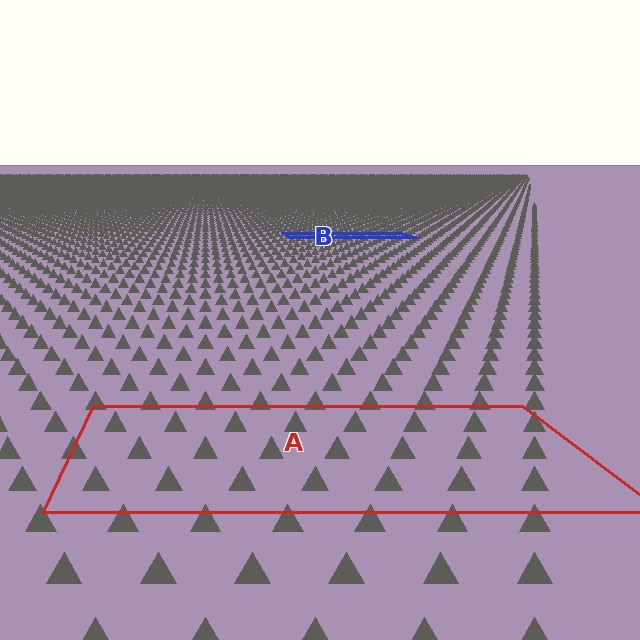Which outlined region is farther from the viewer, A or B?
Region B is farther from the viewer — the texture elements inside it appear smaller and more densely packed.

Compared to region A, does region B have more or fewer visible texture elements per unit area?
Region B has more texture elements per unit area — they are packed more densely because it is farther away.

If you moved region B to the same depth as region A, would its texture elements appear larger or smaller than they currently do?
They would appear larger. At a closer depth, the same texture elements are projected at a bigger on-screen size.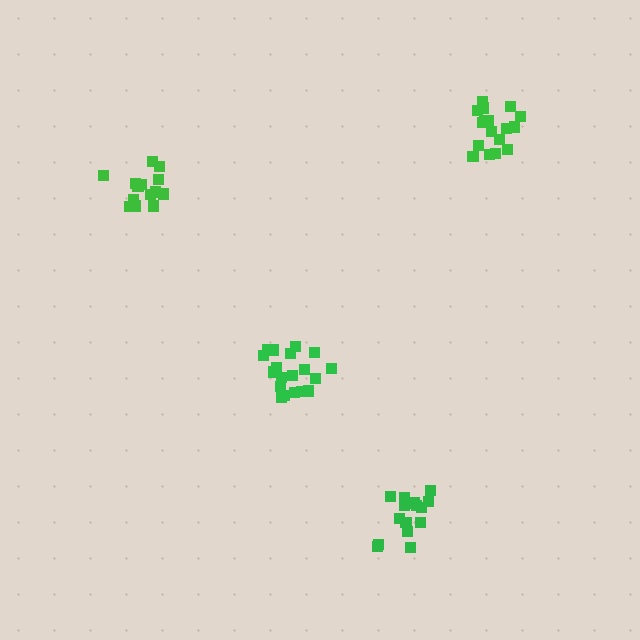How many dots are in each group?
Group 1: 16 dots, Group 2: 17 dots, Group 3: 19 dots, Group 4: 15 dots (67 total).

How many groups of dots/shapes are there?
There are 4 groups.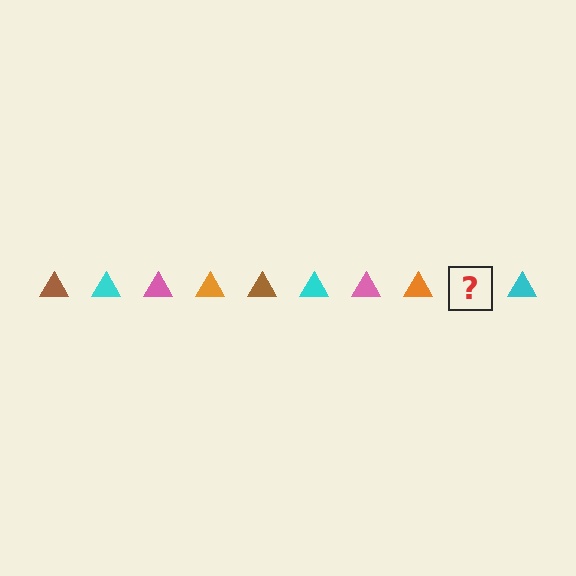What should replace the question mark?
The question mark should be replaced with a brown triangle.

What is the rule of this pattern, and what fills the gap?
The rule is that the pattern cycles through brown, cyan, pink, orange triangles. The gap should be filled with a brown triangle.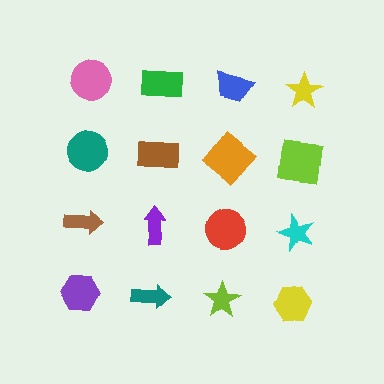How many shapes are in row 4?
4 shapes.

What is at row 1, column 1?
A pink circle.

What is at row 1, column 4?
A yellow star.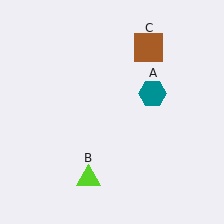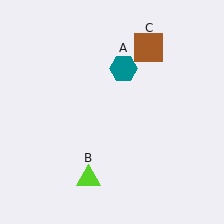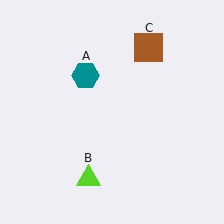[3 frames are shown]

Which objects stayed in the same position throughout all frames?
Lime triangle (object B) and brown square (object C) remained stationary.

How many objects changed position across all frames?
1 object changed position: teal hexagon (object A).